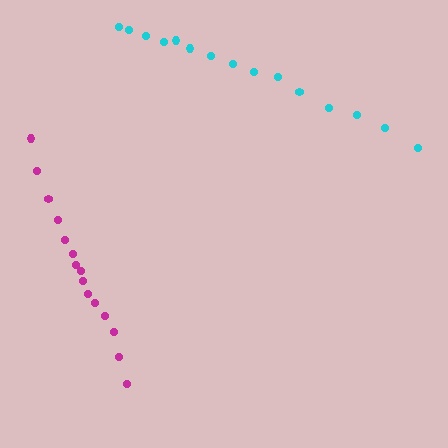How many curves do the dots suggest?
There are 2 distinct paths.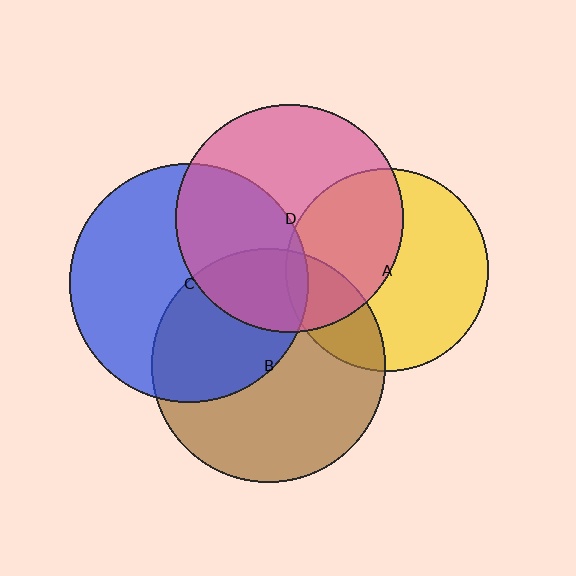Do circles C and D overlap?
Yes.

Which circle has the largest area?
Circle C (blue).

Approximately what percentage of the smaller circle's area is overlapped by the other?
Approximately 40%.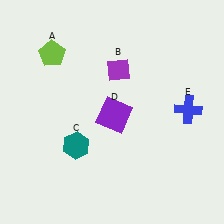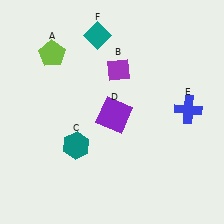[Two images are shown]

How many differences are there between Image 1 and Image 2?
There is 1 difference between the two images.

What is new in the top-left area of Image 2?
A teal diamond (F) was added in the top-left area of Image 2.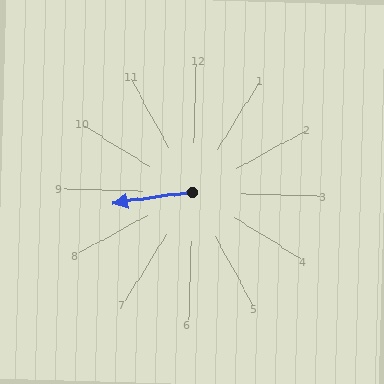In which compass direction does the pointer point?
West.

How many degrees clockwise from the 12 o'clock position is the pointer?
Approximately 260 degrees.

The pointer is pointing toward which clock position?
Roughly 9 o'clock.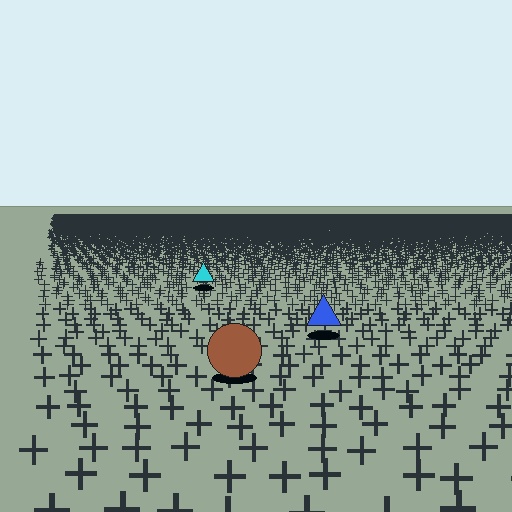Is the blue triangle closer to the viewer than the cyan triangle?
Yes. The blue triangle is closer — you can tell from the texture gradient: the ground texture is coarser near it.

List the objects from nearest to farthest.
From nearest to farthest: the brown circle, the blue triangle, the cyan triangle.